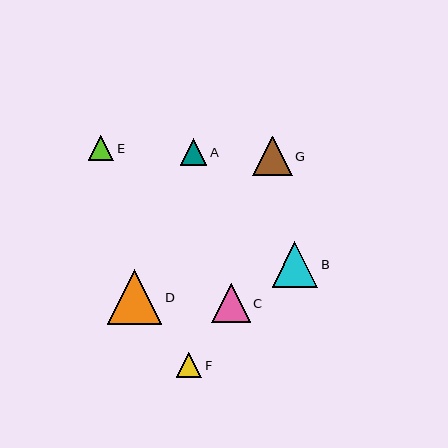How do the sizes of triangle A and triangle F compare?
Triangle A and triangle F are approximately the same size.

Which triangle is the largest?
Triangle D is the largest with a size of approximately 54 pixels.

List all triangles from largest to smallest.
From largest to smallest: D, B, G, C, A, E, F.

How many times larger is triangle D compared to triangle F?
Triangle D is approximately 2.1 times the size of triangle F.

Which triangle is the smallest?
Triangle F is the smallest with a size of approximately 25 pixels.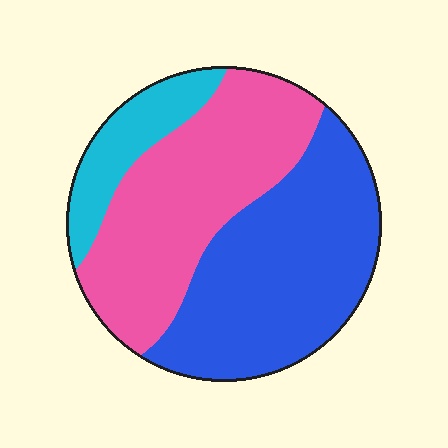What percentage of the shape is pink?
Pink takes up between a third and a half of the shape.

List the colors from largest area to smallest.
From largest to smallest: blue, pink, cyan.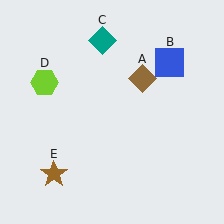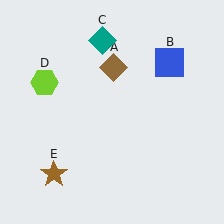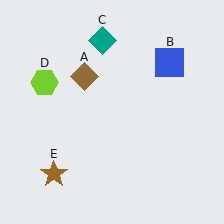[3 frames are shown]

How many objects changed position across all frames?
1 object changed position: brown diamond (object A).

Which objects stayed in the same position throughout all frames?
Blue square (object B) and teal diamond (object C) and lime hexagon (object D) and brown star (object E) remained stationary.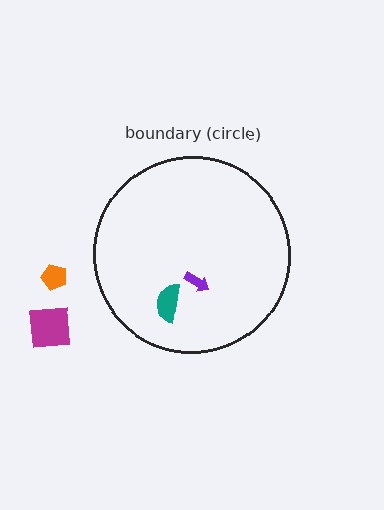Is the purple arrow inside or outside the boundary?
Inside.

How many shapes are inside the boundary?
2 inside, 2 outside.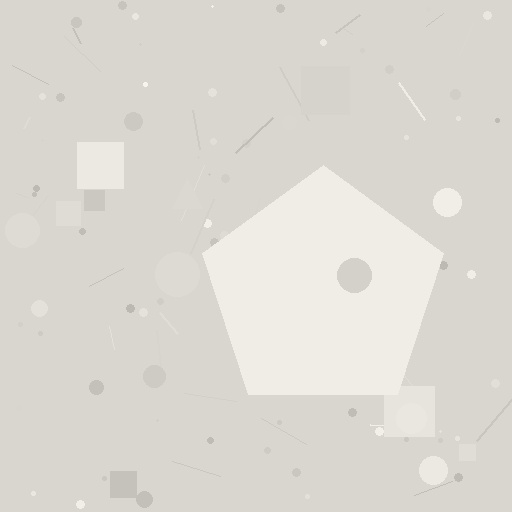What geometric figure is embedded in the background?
A pentagon is embedded in the background.